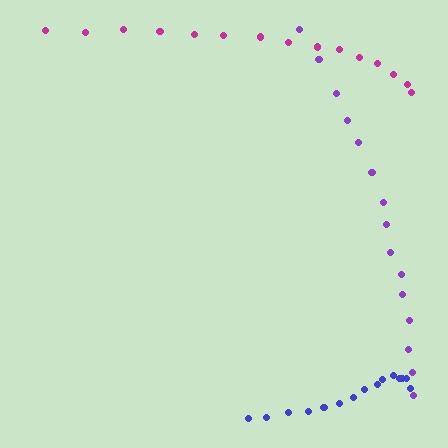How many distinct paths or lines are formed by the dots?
There are 3 distinct paths.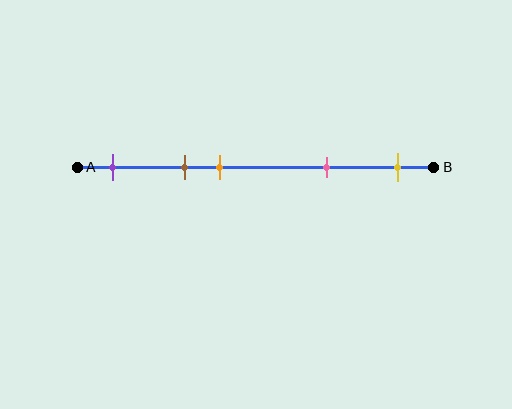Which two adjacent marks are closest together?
The brown and orange marks are the closest adjacent pair.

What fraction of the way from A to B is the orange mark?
The orange mark is approximately 40% (0.4) of the way from A to B.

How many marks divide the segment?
There are 5 marks dividing the segment.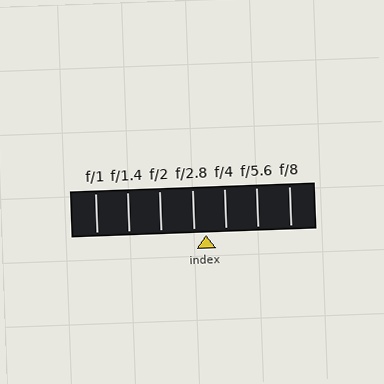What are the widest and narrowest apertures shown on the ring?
The widest aperture shown is f/1 and the narrowest is f/8.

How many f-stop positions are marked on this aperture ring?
There are 7 f-stop positions marked.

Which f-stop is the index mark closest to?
The index mark is closest to f/2.8.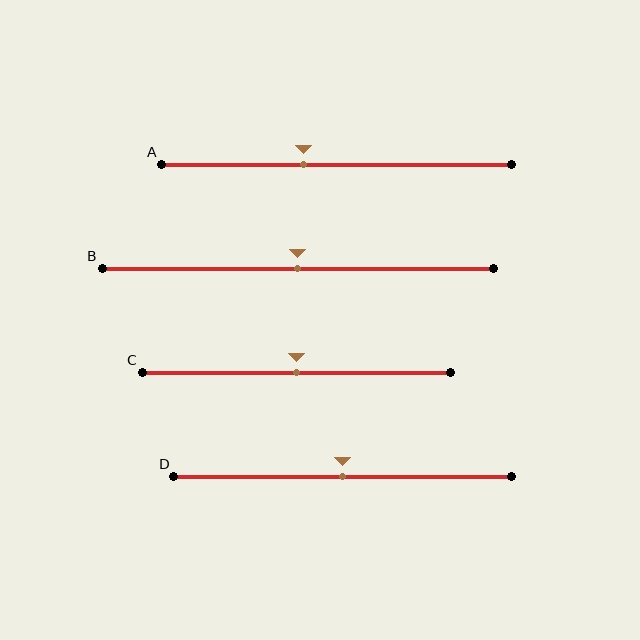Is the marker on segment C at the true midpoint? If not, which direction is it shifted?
Yes, the marker on segment C is at the true midpoint.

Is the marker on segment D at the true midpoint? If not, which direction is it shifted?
Yes, the marker on segment D is at the true midpoint.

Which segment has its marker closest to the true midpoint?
Segment B has its marker closest to the true midpoint.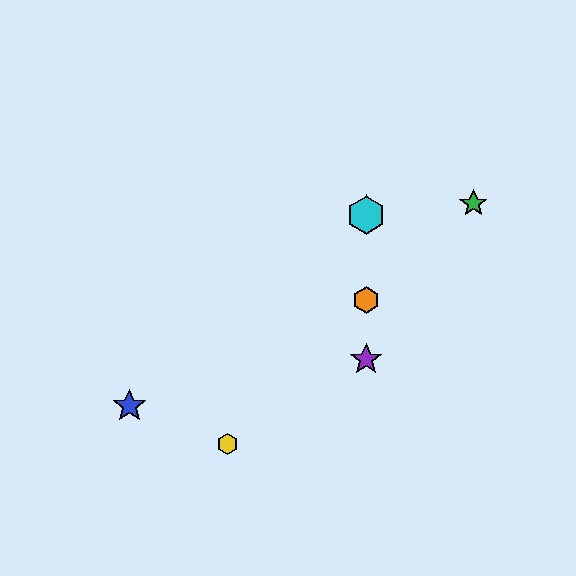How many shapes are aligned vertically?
4 shapes (the red star, the purple star, the orange hexagon, the cyan hexagon) are aligned vertically.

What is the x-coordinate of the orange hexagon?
The orange hexagon is at x≈366.